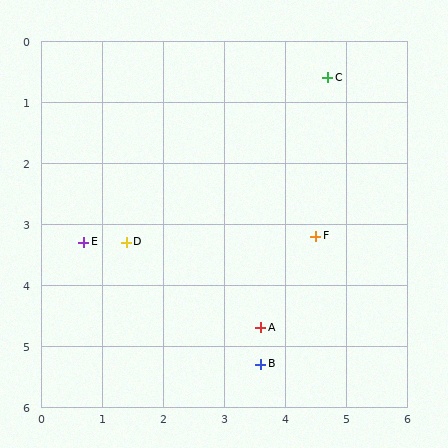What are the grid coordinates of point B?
Point B is at approximately (3.6, 5.3).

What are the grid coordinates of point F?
Point F is at approximately (4.5, 3.2).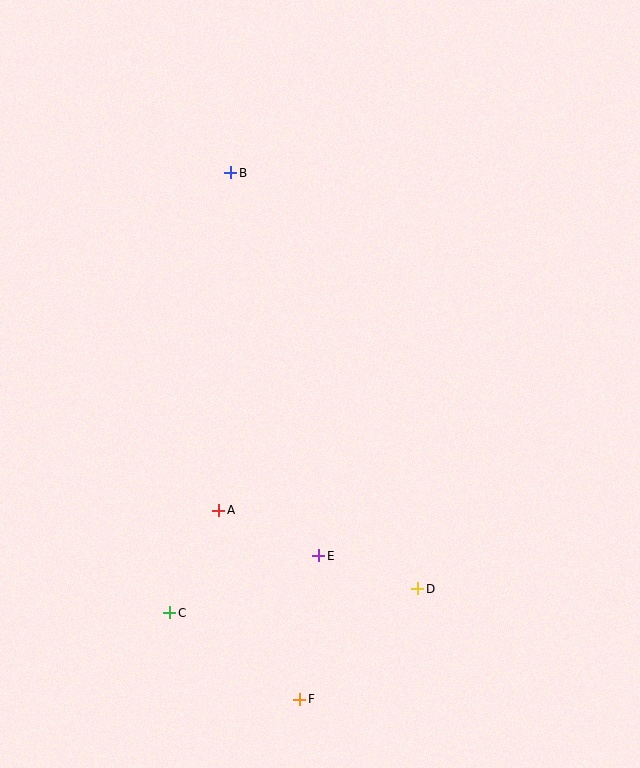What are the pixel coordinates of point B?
Point B is at (231, 173).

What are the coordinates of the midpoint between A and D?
The midpoint between A and D is at (318, 549).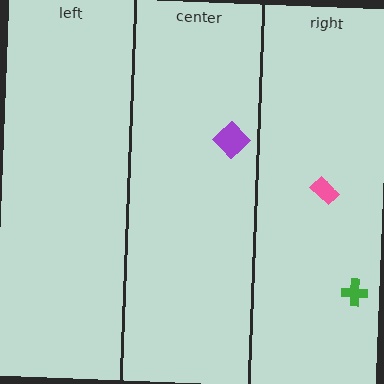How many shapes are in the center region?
1.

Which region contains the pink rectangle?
The right region.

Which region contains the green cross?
The right region.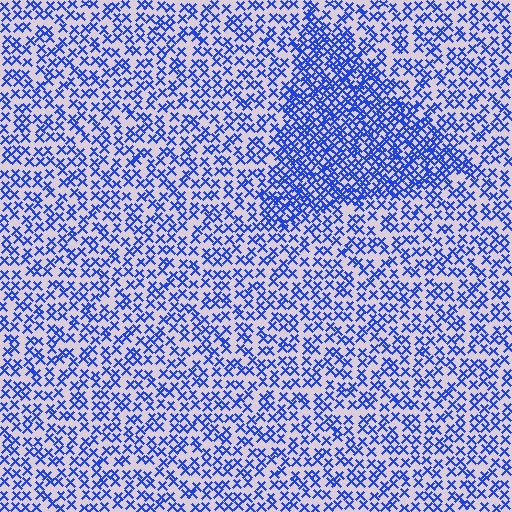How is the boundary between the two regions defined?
The boundary is defined by a change in element density (approximately 2.0x ratio). All elements are the same color, size, and shape.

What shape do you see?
I see a triangle.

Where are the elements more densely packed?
The elements are more densely packed inside the triangle boundary.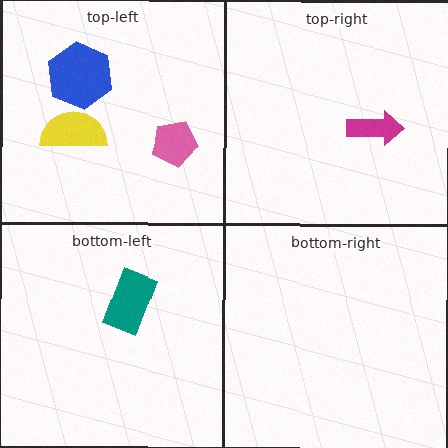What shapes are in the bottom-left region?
The teal rectangle.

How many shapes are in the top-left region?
3.